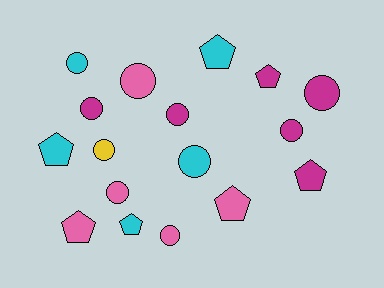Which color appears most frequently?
Magenta, with 6 objects.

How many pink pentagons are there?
There are 2 pink pentagons.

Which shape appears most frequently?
Circle, with 10 objects.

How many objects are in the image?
There are 17 objects.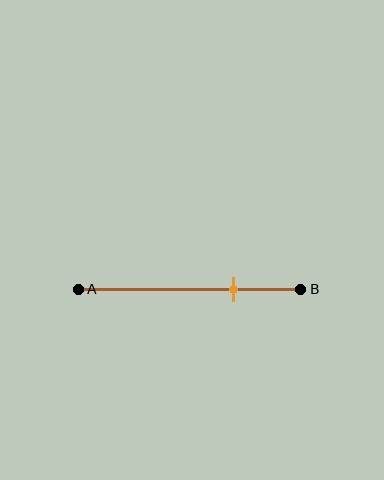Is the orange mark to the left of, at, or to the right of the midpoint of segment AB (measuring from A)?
The orange mark is to the right of the midpoint of segment AB.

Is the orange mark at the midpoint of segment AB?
No, the mark is at about 70% from A, not at the 50% midpoint.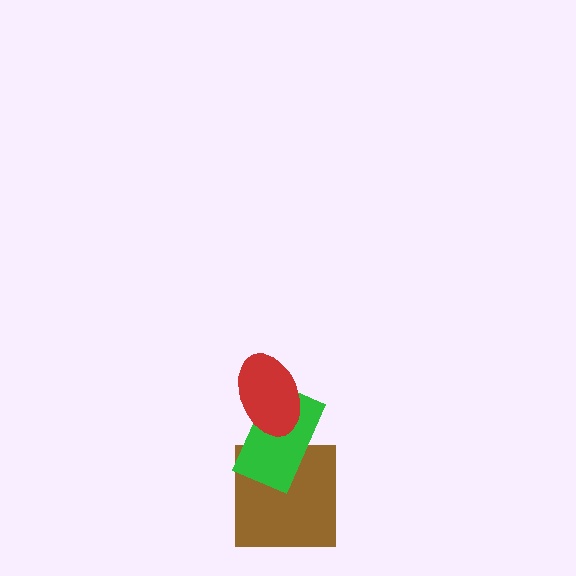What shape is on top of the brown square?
The green rectangle is on top of the brown square.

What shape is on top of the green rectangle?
The red ellipse is on top of the green rectangle.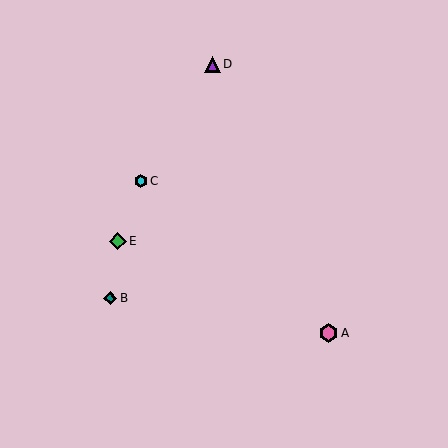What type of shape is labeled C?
Shape C is a cyan hexagon.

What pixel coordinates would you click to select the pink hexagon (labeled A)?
Click at (329, 333) to select the pink hexagon A.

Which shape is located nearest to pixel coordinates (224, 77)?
The purple triangle (labeled D) at (212, 64) is nearest to that location.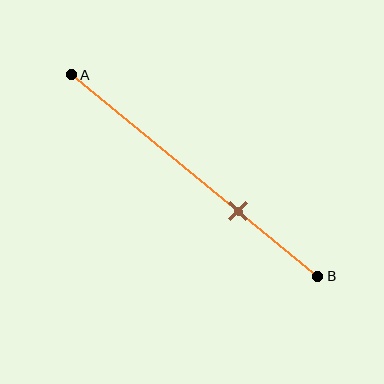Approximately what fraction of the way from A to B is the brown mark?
The brown mark is approximately 70% of the way from A to B.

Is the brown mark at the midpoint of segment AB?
No, the mark is at about 70% from A, not at the 50% midpoint.